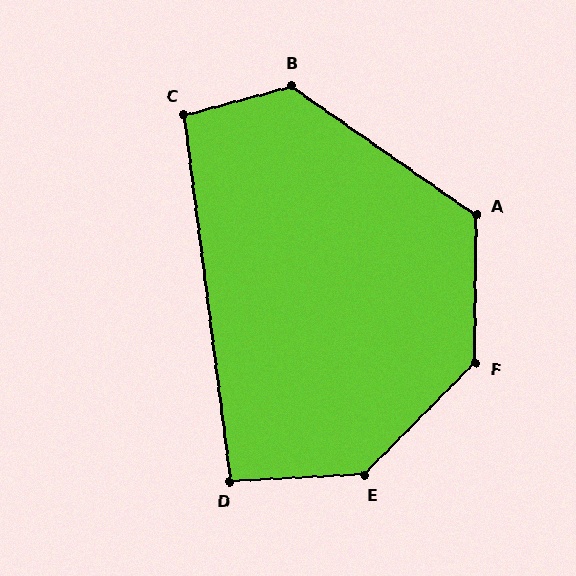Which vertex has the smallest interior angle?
D, at approximately 94 degrees.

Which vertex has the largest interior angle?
E, at approximately 138 degrees.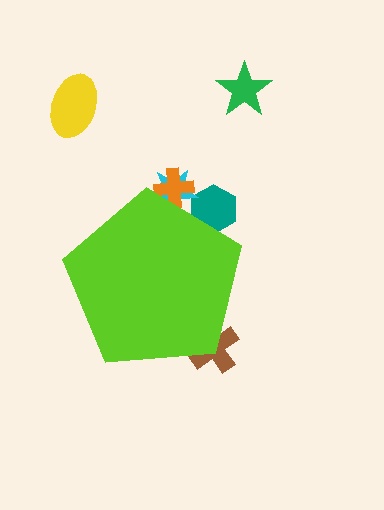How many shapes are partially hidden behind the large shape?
4 shapes are partially hidden.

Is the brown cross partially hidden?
Yes, the brown cross is partially hidden behind the lime pentagon.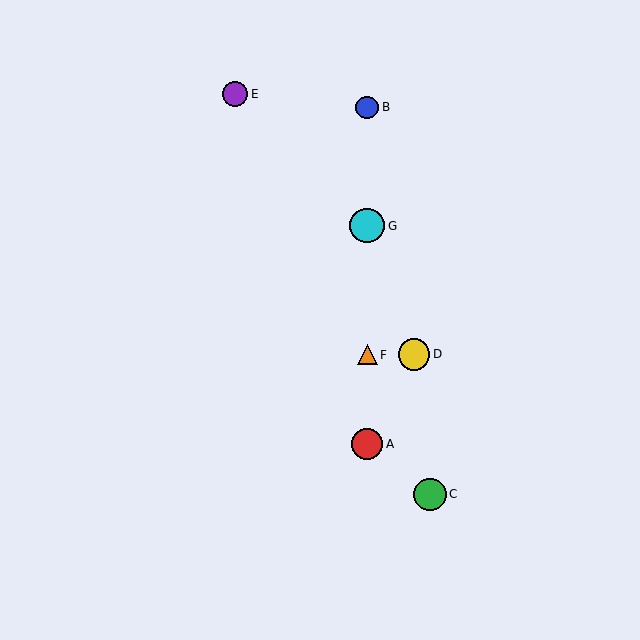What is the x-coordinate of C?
Object C is at x≈430.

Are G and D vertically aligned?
No, G is at x≈367 and D is at x≈414.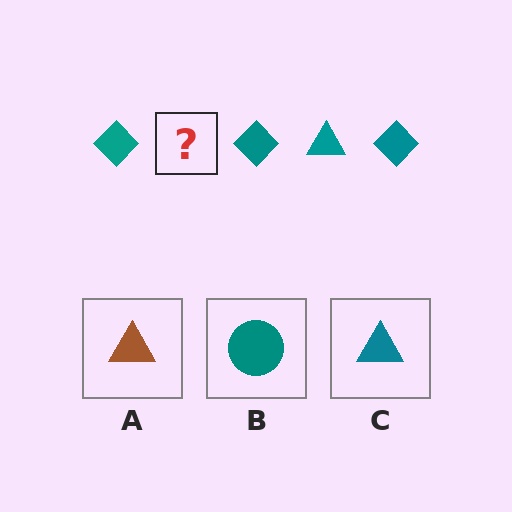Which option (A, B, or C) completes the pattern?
C.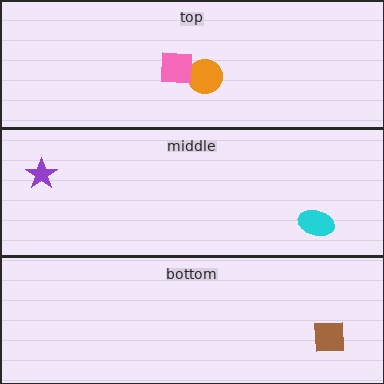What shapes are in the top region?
The orange circle, the pink square.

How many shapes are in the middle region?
2.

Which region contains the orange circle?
The top region.